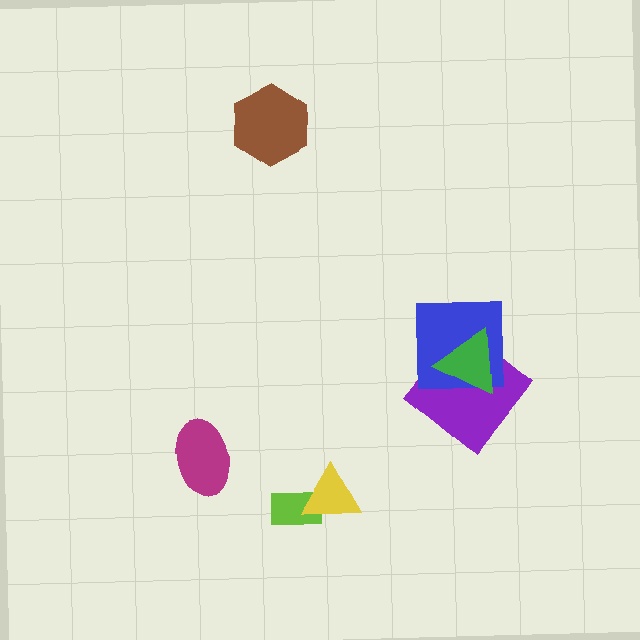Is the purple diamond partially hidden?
Yes, it is partially covered by another shape.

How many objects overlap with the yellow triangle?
1 object overlaps with the yellow triangle.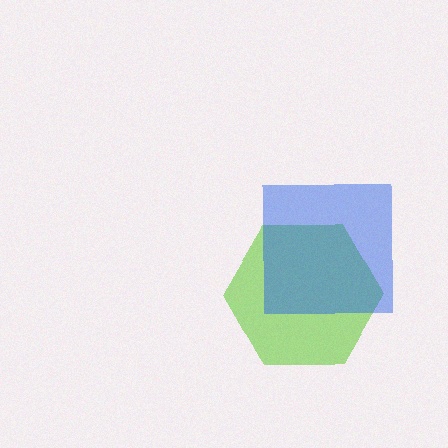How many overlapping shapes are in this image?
There are 2 overlapping shapes in the image.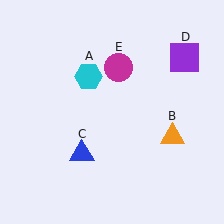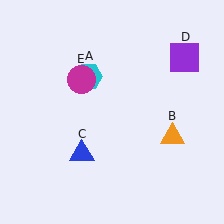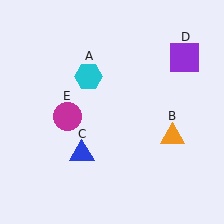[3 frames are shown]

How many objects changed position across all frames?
1 object changed position: magenta circle (object E).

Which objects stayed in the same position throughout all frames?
Cyan hexagon (object A) and orange triangle (object B) and blue triangle (object C) and purple square (object D) remained stationary.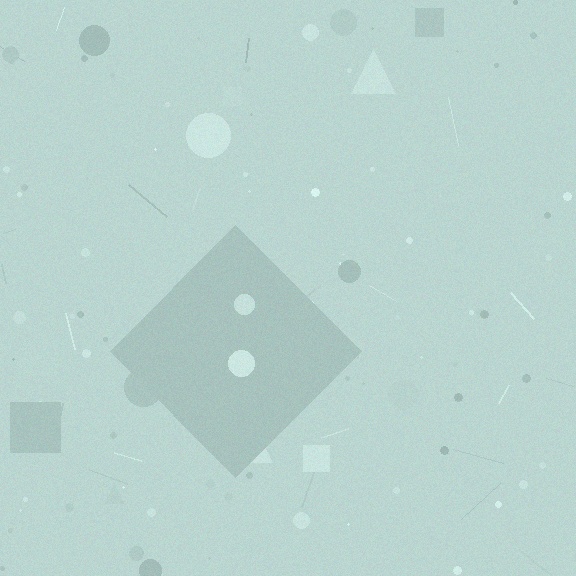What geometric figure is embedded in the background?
A diamond is embedded in the background.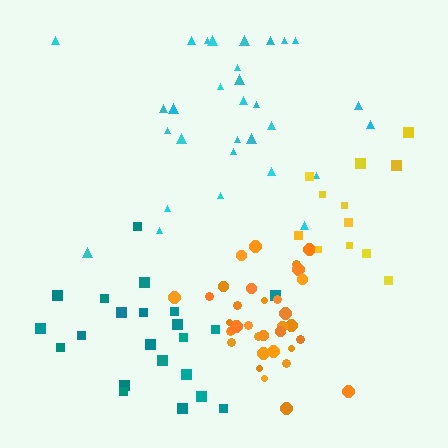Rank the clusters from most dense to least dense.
orange, teal, yellow, cyan.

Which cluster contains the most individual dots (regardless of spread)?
Orange (34).